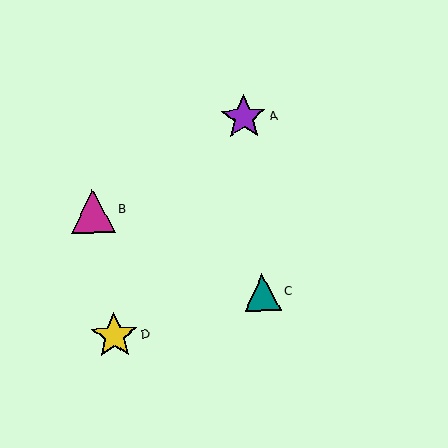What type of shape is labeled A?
Shape A is a purple star.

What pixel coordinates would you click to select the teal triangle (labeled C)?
Click at (262, 292) to select the teal triangle C.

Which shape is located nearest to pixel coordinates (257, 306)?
The teal triangle (labeled C) at (262, 292) is nearest to that location.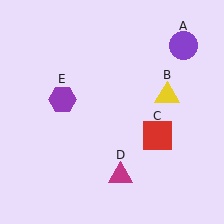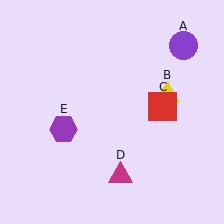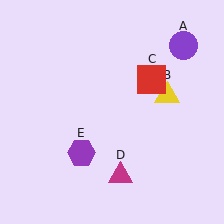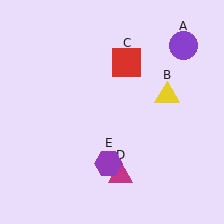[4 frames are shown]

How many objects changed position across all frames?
2 objects changed position: red square (object C), purple hexagon (object E).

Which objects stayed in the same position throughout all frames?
Purple circle (object A) and yellow triangle (object B) and magenta triangle (object D) remained stationary.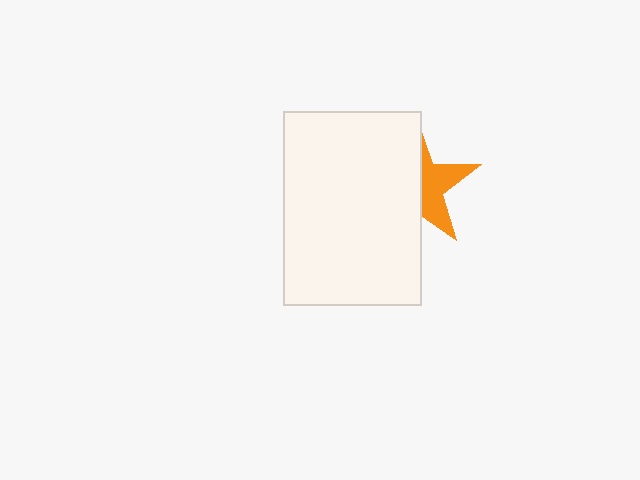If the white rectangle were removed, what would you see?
You would see the complete orange star.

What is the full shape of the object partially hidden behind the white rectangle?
The partially hidden object is an orange star.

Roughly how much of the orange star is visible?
A small part of it is visible (roughly 41%).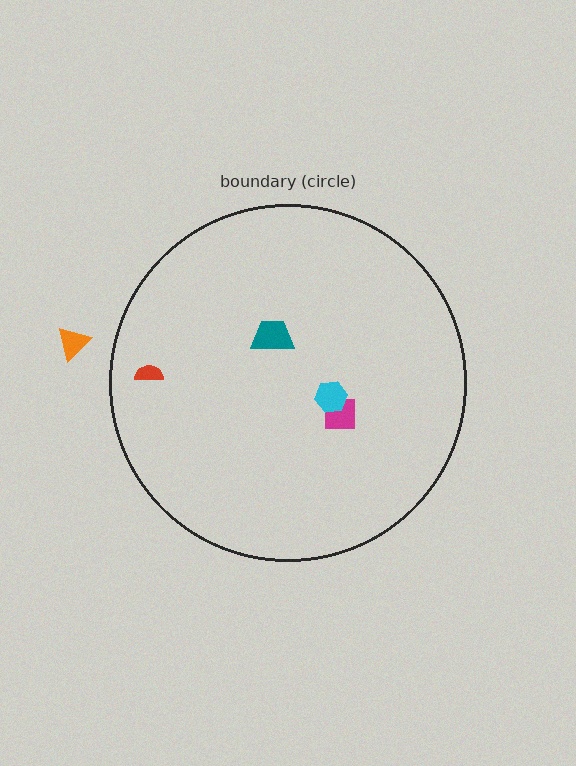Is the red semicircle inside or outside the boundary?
Inside.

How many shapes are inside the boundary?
4 inside, 1 outside.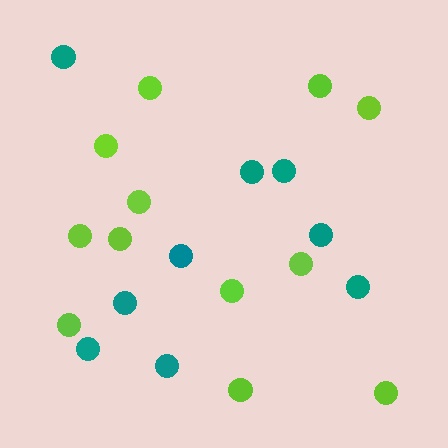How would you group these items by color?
There are 2 groups: one group of teal circles (9) and one group of lime circles (12).